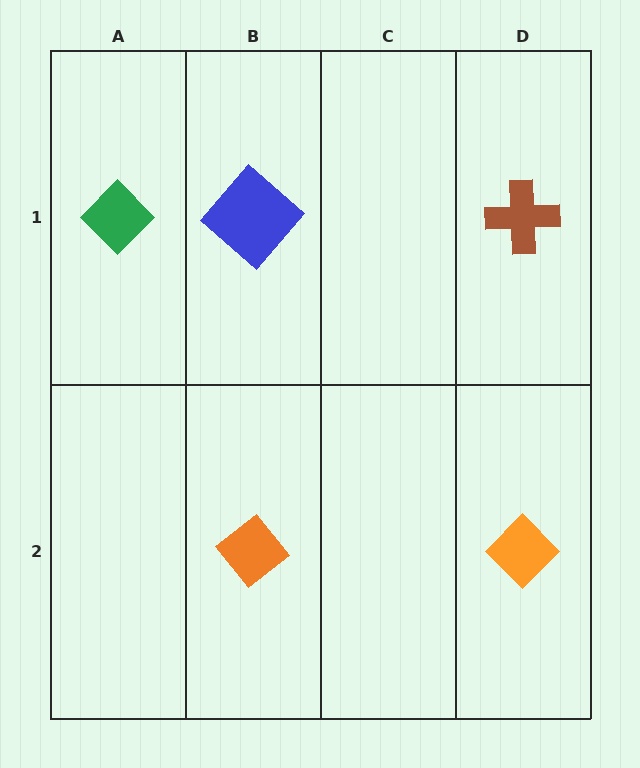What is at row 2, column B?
An orange diamond.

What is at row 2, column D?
An orange diamond.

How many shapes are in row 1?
3 shapes.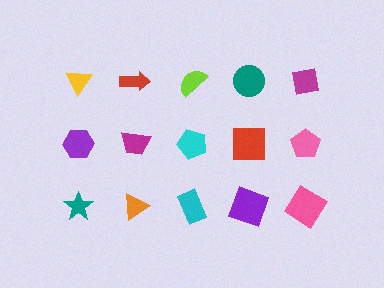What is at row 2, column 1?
A purple hexagon.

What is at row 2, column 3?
A cyan pentagon.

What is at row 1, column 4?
A teal circle.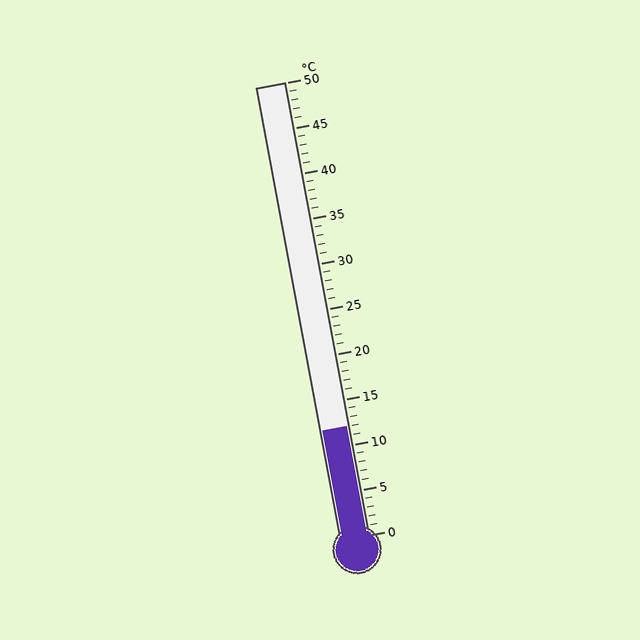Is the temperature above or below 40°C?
The temperature is below 40°C.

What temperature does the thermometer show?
The thermometer shows approximately 12°C.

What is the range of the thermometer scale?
The thermometer scale ranges from 0°C to 50°C.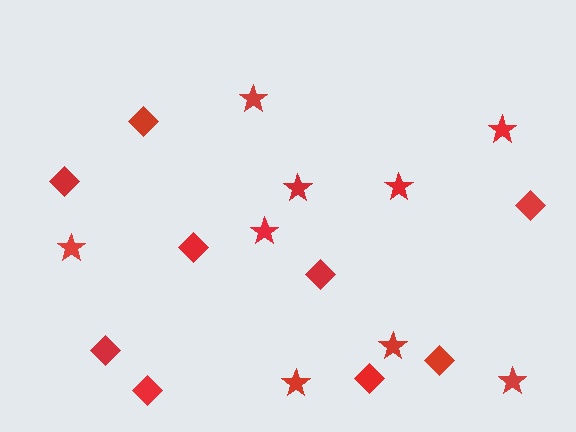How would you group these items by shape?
There are 2 groups: one group of stars (9) and one group of diamonds (9).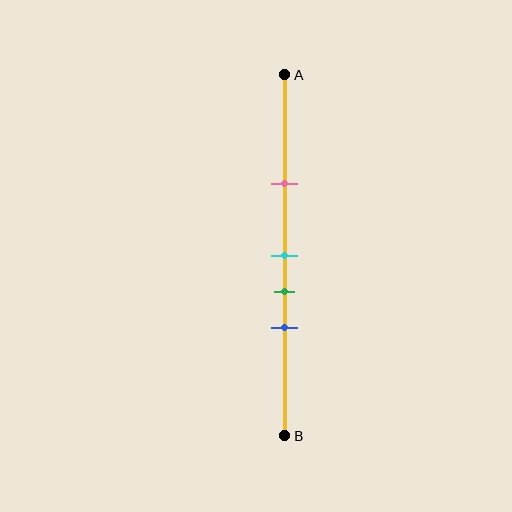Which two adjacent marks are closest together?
The cyan and green marks are the closest adjacent pair.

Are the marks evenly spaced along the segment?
No, the marks are not evenly spaced.